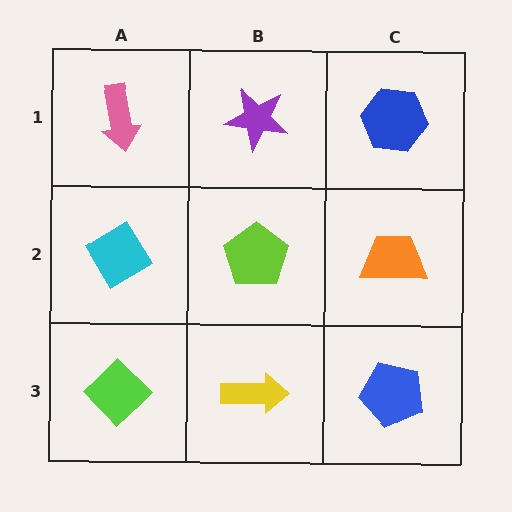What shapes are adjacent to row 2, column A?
A pink arrow (row 1, column A), a lime diamond (row 3, column A), a lime pentagon (row 2, column B).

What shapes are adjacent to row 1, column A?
A cyan diamond (row 2, column A), a purple star (row 1, column B).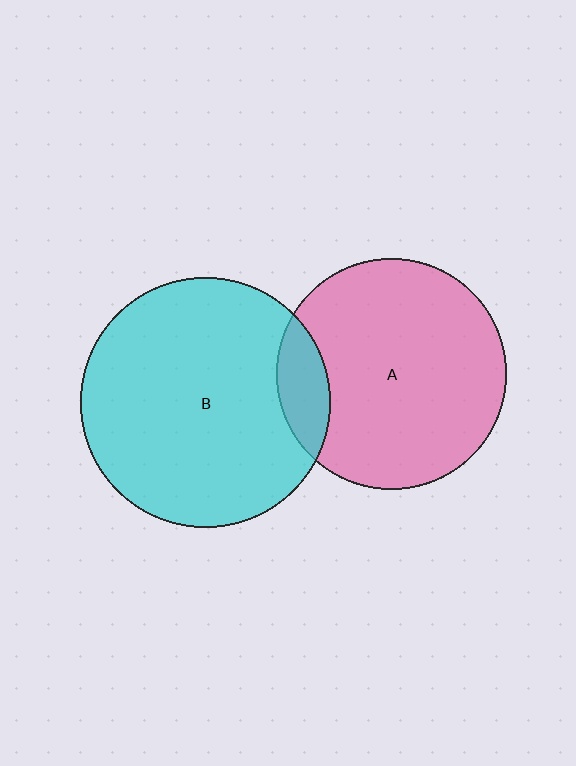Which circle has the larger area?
Circle B (cyan).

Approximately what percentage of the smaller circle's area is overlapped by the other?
Approximately 15%.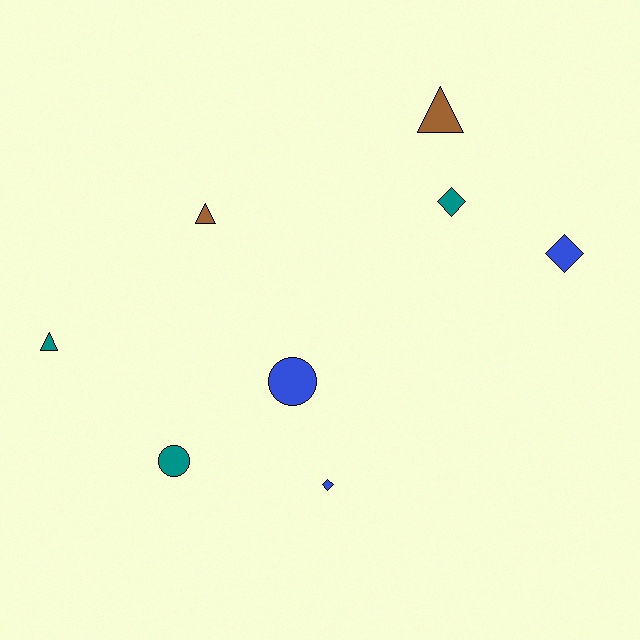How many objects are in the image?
There are 8 objects.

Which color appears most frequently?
Teal, with 3 objects.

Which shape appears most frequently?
Diamond, with 3 objects.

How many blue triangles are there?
There are no blue triangles.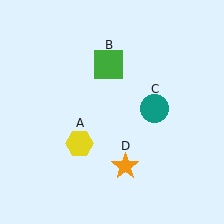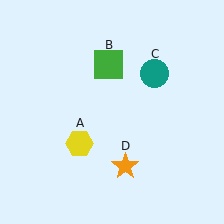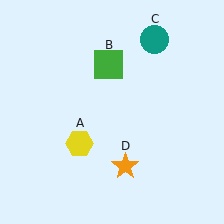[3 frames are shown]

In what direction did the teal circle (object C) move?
The teal circle (object C) moved up.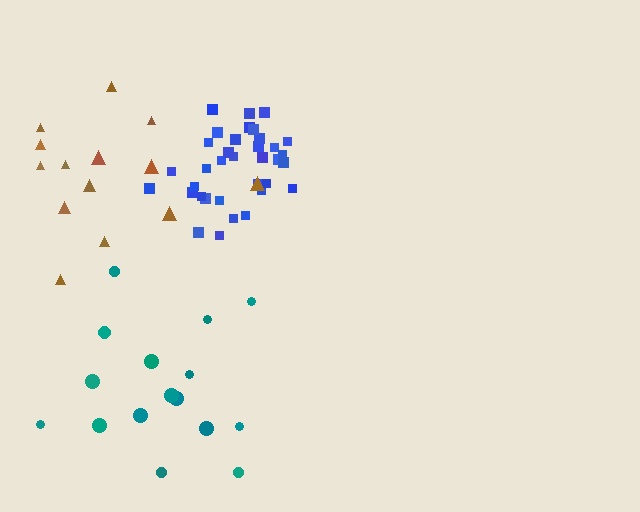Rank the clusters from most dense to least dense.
blue, brown, teal.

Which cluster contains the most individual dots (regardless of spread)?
Blue (35).